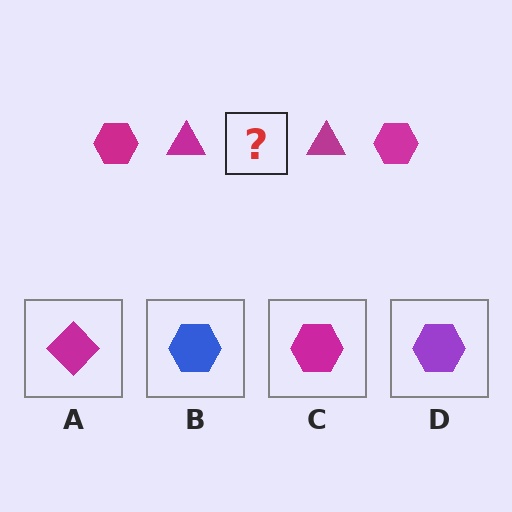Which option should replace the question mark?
Option C.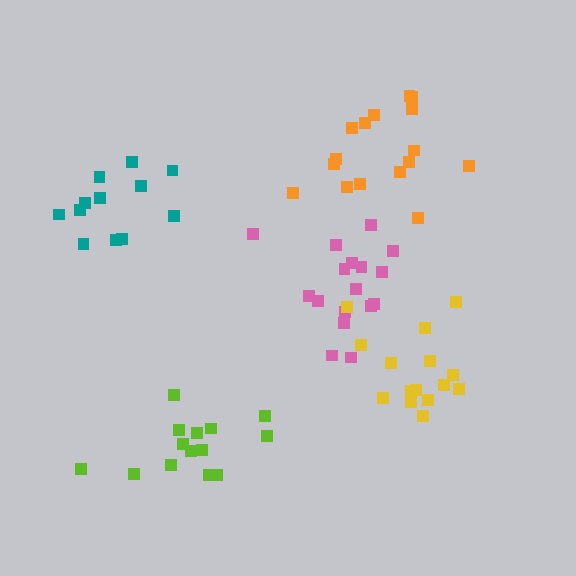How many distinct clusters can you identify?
There are 5 distinct clusters.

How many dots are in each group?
Group 1: 12 dots, Group 2: 16 dots, Group 3: 17 dots, Group 4: 14 dots, Group 5: 15 dots (74 total).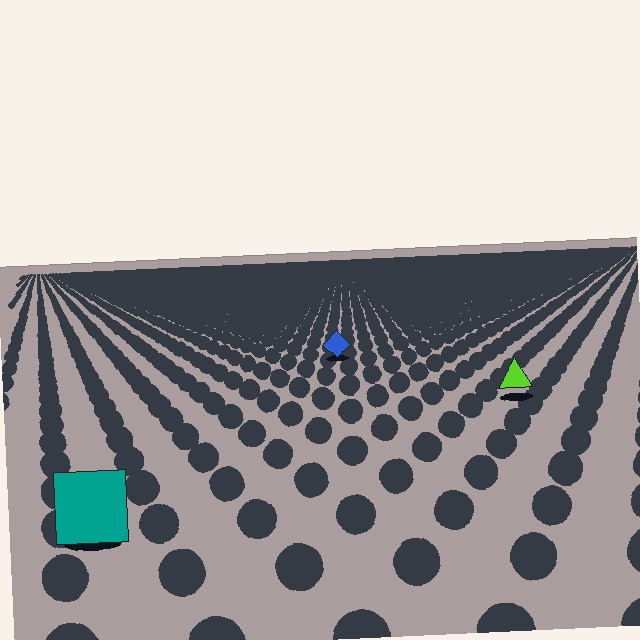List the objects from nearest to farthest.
From nearest to farthest: the teal square, the lime triangle, the blue diamond.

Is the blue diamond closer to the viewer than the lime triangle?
No. The lime triangle is closer — you can tell from the texture gradient: the ground texture is coarser near it.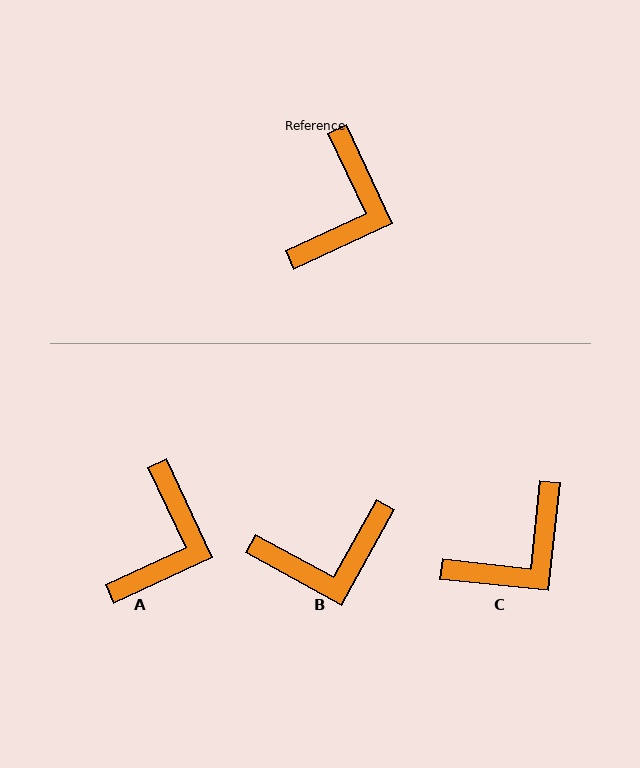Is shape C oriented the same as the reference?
No, it is off by about 31 degrees.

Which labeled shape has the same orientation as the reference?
A.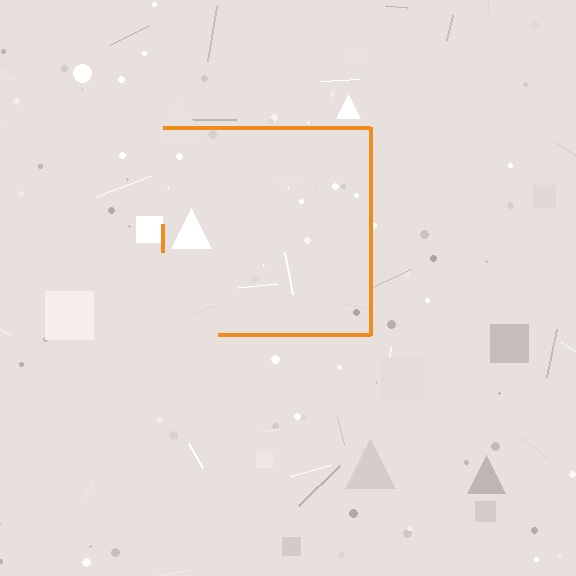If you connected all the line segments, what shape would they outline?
They would outline a square.